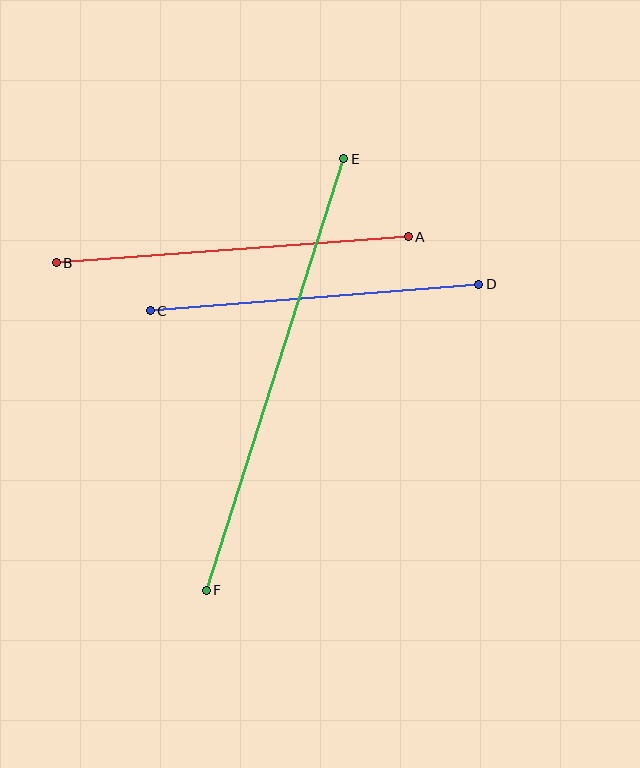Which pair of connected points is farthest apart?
Points E and F are farthest apart.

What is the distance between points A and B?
The distance is approximately 353 pixels.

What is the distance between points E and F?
The distance is approximately 453 pixels.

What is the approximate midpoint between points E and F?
The midpoint is at approximately (275, 374) pixels.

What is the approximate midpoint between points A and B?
The midpoint is at approximately (232, 250) pixels.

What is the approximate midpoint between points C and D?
The midpoint is at approximately (315, 298) pixels.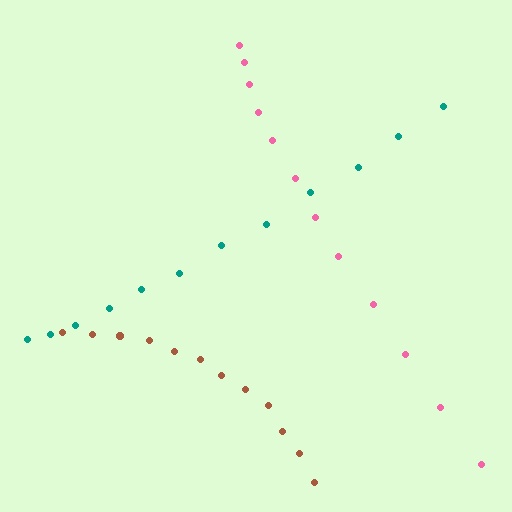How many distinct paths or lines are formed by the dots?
There are 3 distinct paths.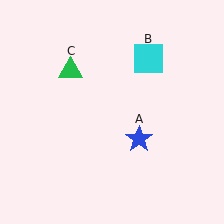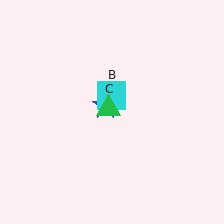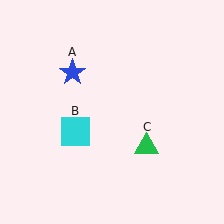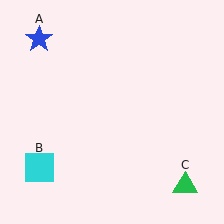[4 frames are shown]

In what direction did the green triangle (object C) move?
The green triangle (object C) moved down and to the right.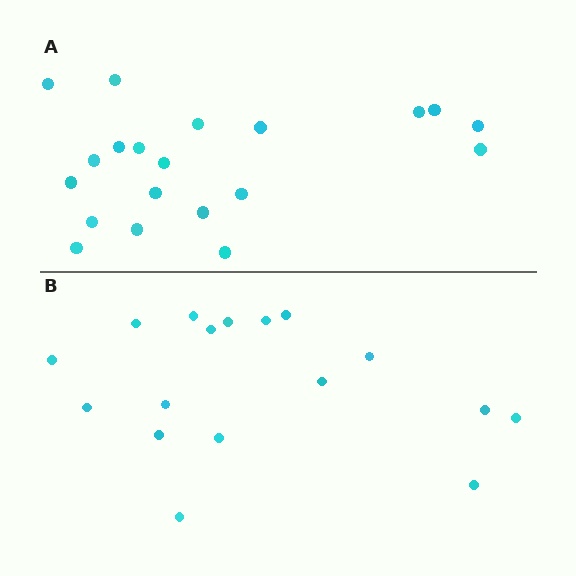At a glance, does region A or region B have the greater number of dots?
Region A (the top region) has more dots.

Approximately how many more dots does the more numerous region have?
Region A has just a few more — roughly 2 or 3 more dots than region B.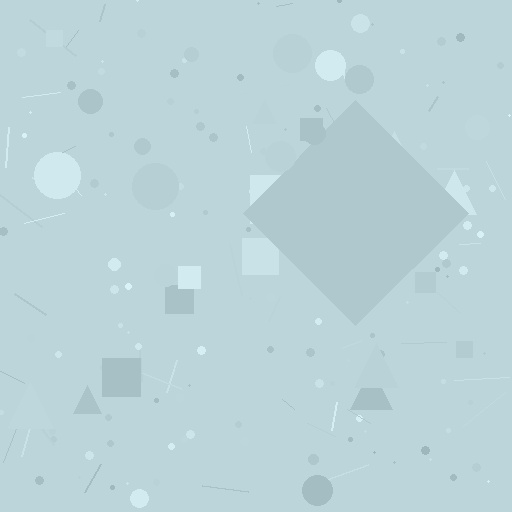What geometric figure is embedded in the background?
A diamond is embedded in the background.